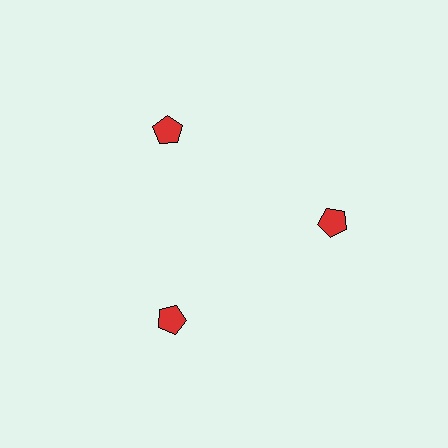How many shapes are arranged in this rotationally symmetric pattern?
There are 3 shapes, arranged in 3 groups of 1.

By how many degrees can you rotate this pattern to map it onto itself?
The pattern maps onto itself every 120 degrees of rotation.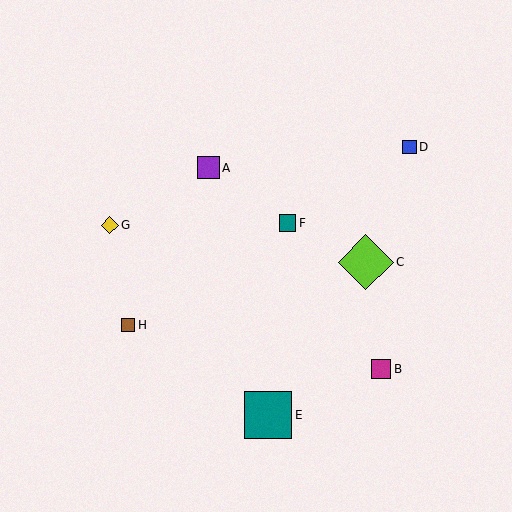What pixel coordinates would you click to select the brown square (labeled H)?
Click at (128, 325) to select the brown square H.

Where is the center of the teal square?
The center of the teal square is at (288, 223).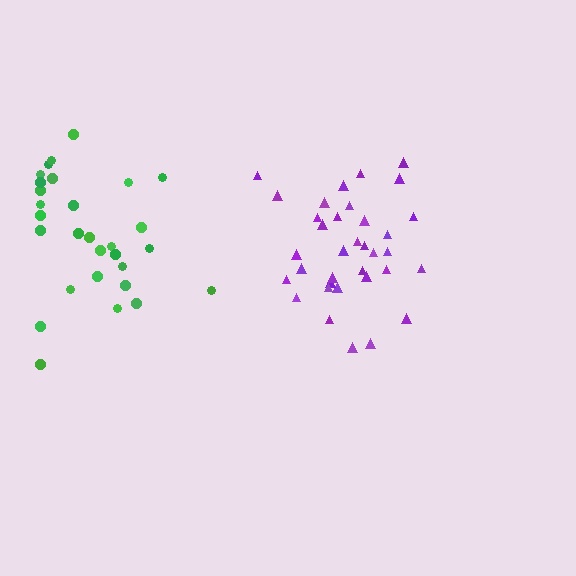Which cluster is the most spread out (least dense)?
Green.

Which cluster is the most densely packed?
Purple.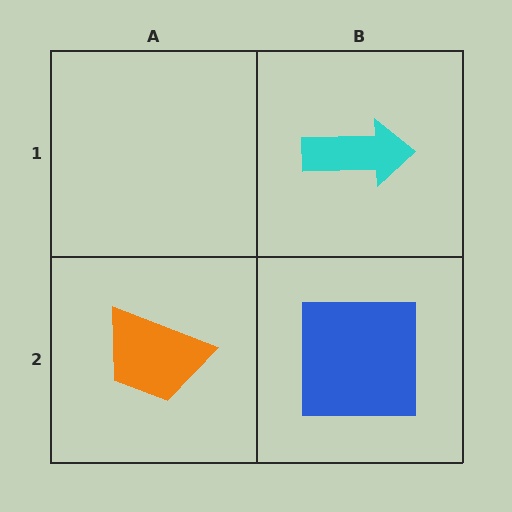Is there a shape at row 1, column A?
No, that cell is empty.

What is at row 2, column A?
An orange trapezoid.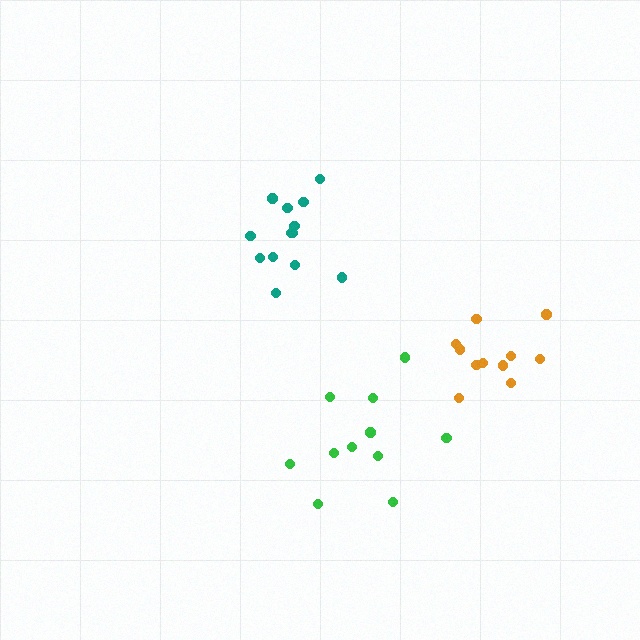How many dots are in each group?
Group 1: 11 dots, Group 2: 13 dots, Group 3: 11 dots (35 total).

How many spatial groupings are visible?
There are 3 spatial groupings.